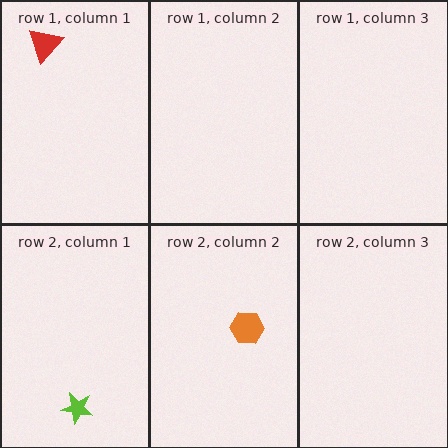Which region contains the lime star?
The row 2, column 1 region.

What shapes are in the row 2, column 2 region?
The orange hexagon.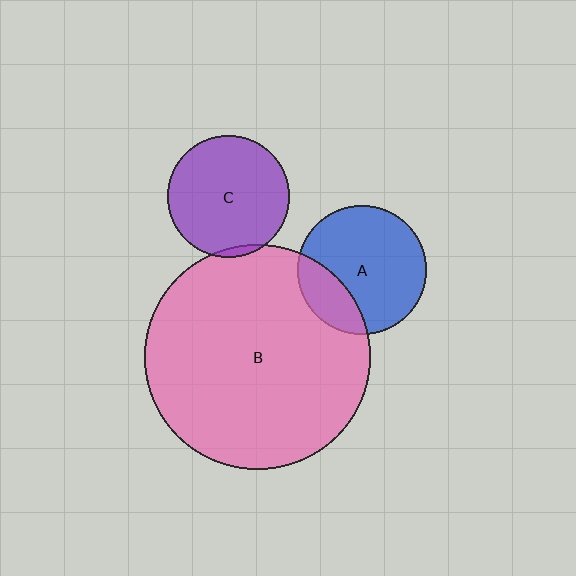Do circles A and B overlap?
Yes.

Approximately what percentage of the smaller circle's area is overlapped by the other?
Approximately 25%.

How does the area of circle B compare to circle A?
Approximately 3.1 times.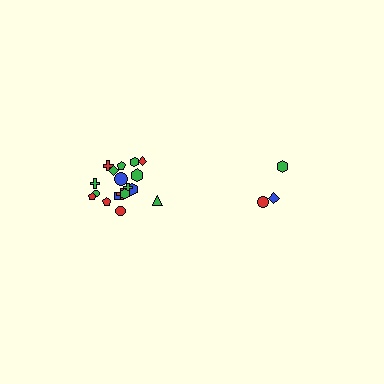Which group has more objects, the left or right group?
The left group.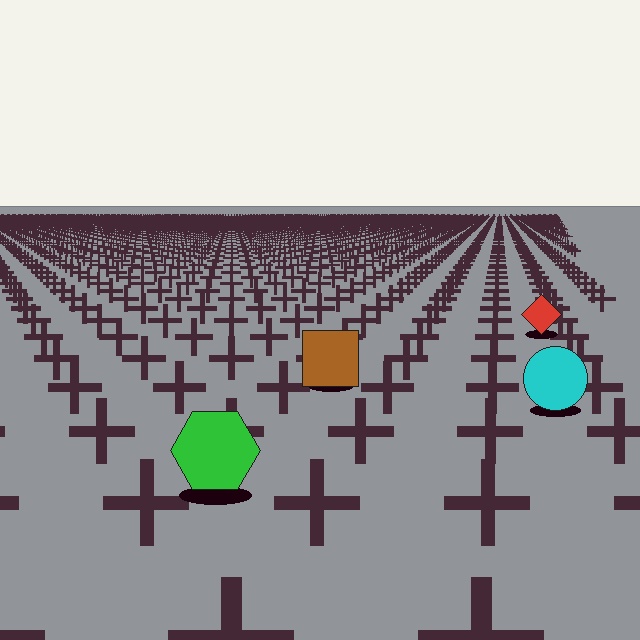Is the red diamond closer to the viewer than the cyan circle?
No. The cyan circle is closer — you can tell from the texture gradient: the ground texture is coarser near it.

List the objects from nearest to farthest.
From nearest to farthest: the green hexagon, the cyan circle, the brown square, the red diamond.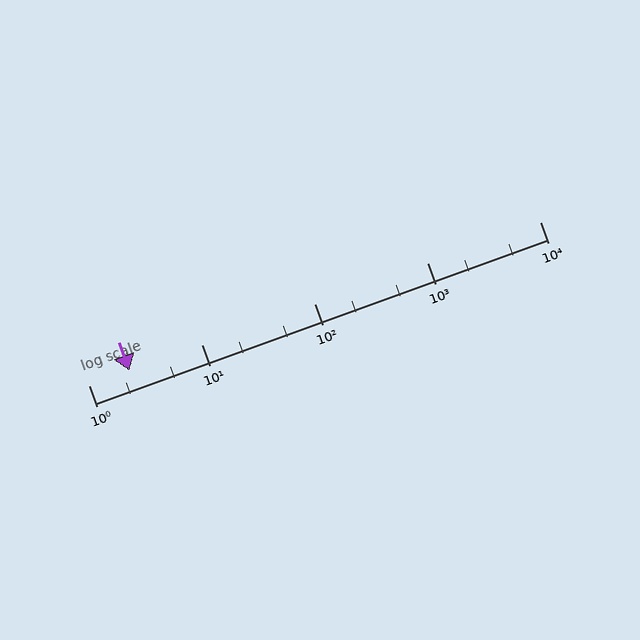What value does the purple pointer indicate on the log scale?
The pointer indicates approximately 2.3.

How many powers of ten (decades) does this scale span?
The scale spans 4 decades, from 1 to 10000.